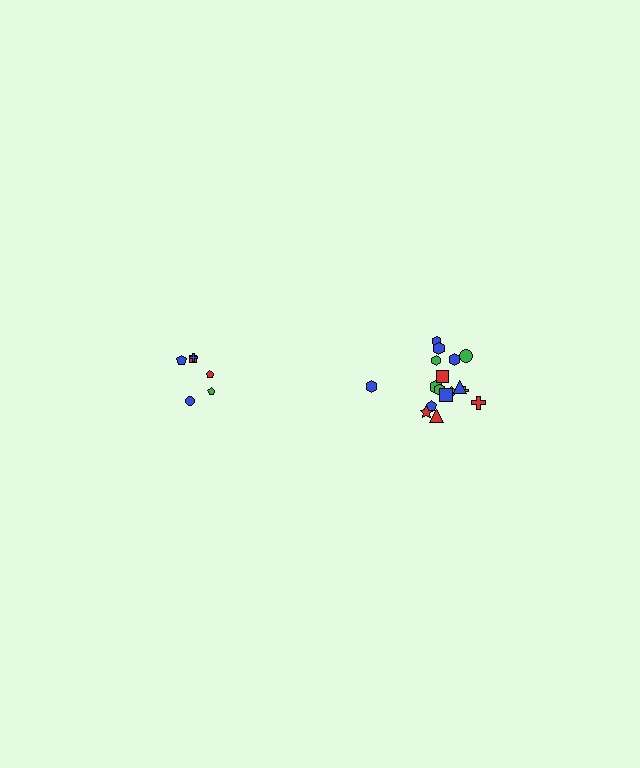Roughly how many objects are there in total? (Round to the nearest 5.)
Roughly 25 objects in total.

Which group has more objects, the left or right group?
The right group.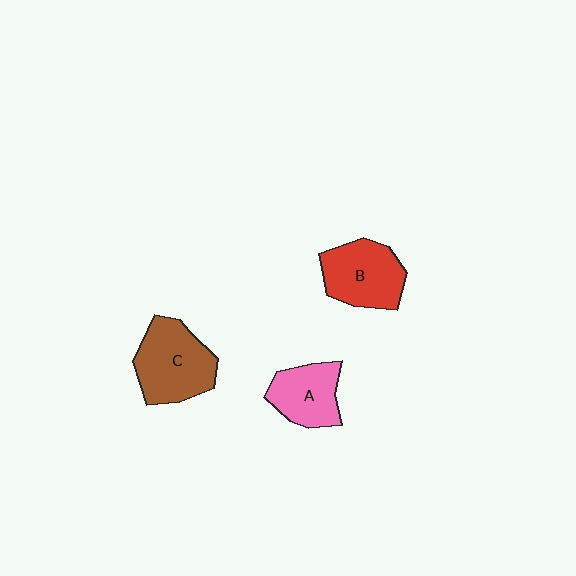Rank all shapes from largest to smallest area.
From largest to smallest: C (brown), B (red), A (pink).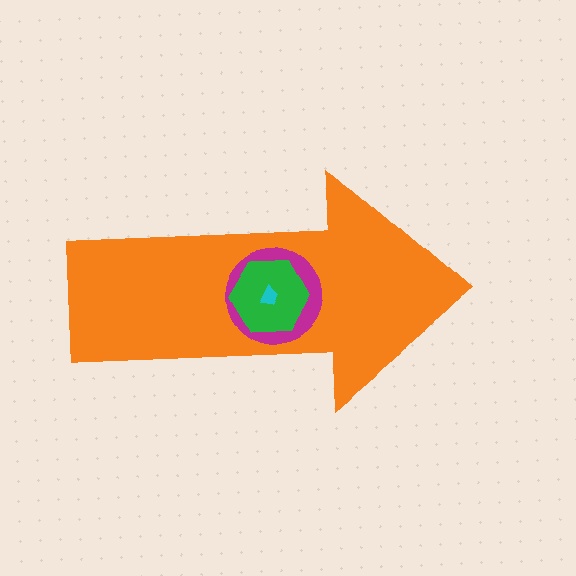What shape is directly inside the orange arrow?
The magenta circle.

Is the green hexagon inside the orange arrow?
Yes.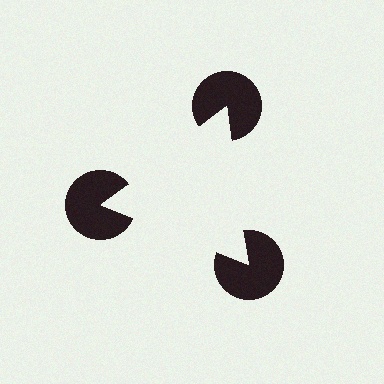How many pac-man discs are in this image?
There are 3 — one at each vertex of the illusory triangle.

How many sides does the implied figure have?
3 sides.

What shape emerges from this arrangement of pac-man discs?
An illusory triangle — its edges are inferred from the aligned wedge cuts in the pac-man discs, not physically drawn.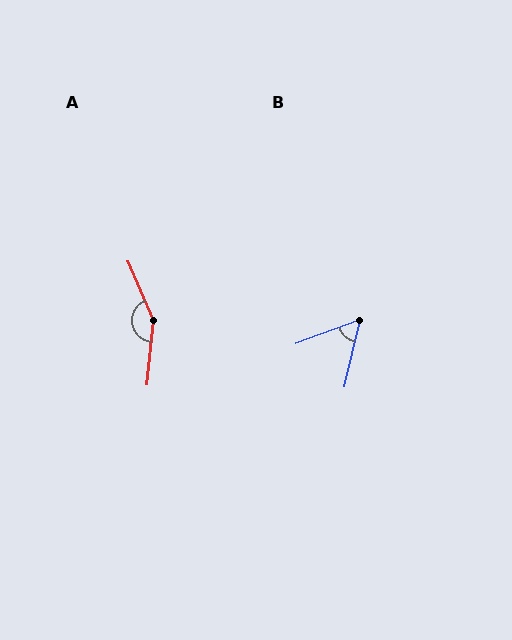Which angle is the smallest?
B, at approximately 56 degrees.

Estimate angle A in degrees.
Approximately 151 degrees.